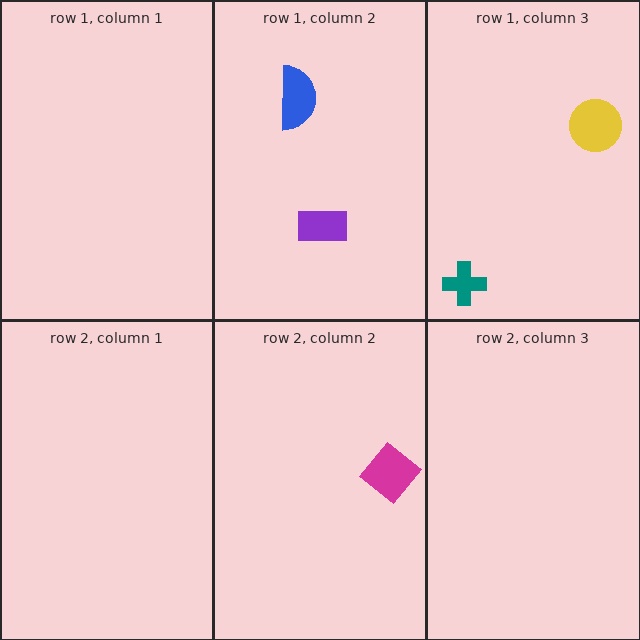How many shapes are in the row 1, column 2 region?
2.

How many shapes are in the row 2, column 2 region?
1.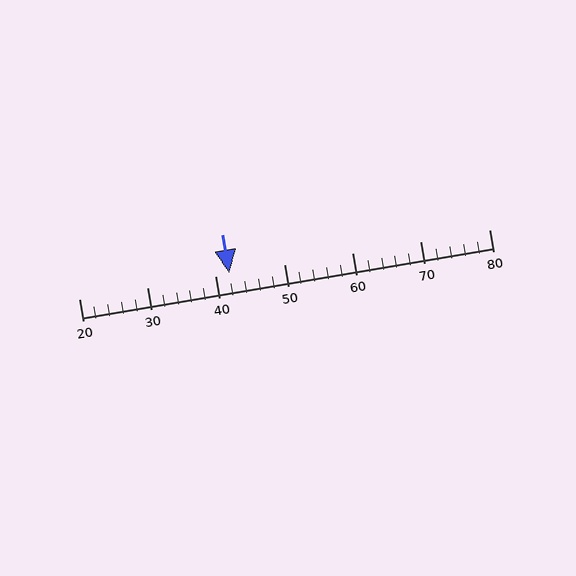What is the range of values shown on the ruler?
The ruler shows values from 20 to 80.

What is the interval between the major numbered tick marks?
The major tick marks are spaced 10 units apart.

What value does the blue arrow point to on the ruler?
The blue arrow points to approximately 42.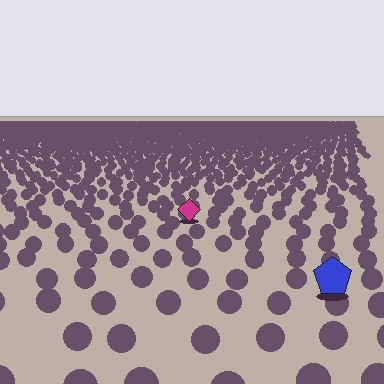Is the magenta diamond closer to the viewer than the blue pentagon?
No. The blue pentagon is closer — you can tell from the texture gradient: the ground texture is coarser near it.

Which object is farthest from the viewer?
The magenta diamond is farthest from the viewer. It appears smaller and the ground texture around it is denser.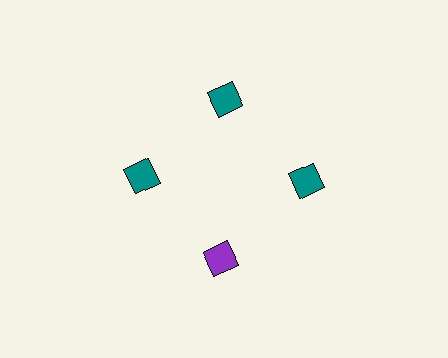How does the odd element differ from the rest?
It has a different color: purple instead of teal.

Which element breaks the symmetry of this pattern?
The purple diamond at roughly the 6 o'clock position breaks the symmetry. All other shapes are teal diamonds.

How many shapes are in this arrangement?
There are 4 shapes arranged in a ring pattern.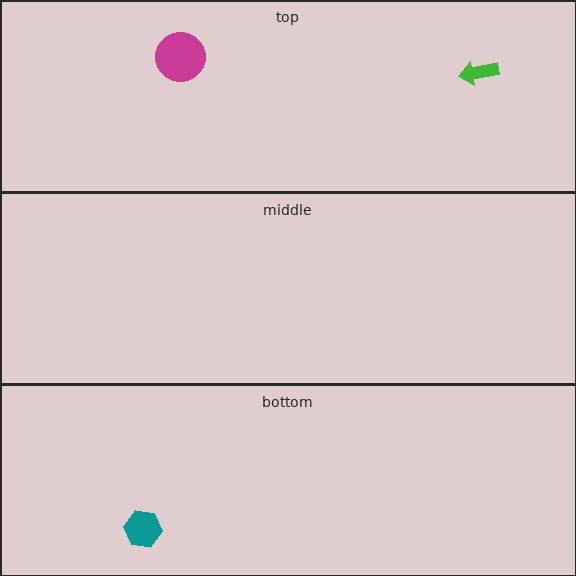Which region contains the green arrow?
The top region.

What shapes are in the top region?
The green arrow, the magenta circle.